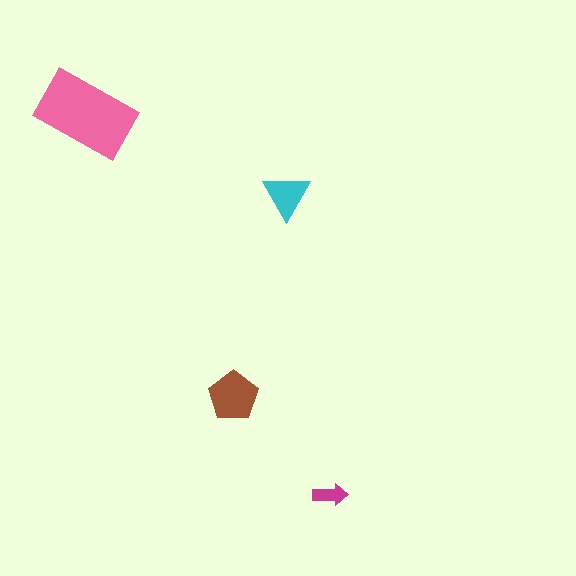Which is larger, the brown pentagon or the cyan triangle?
The brown pentagon.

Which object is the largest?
The pink rectangle.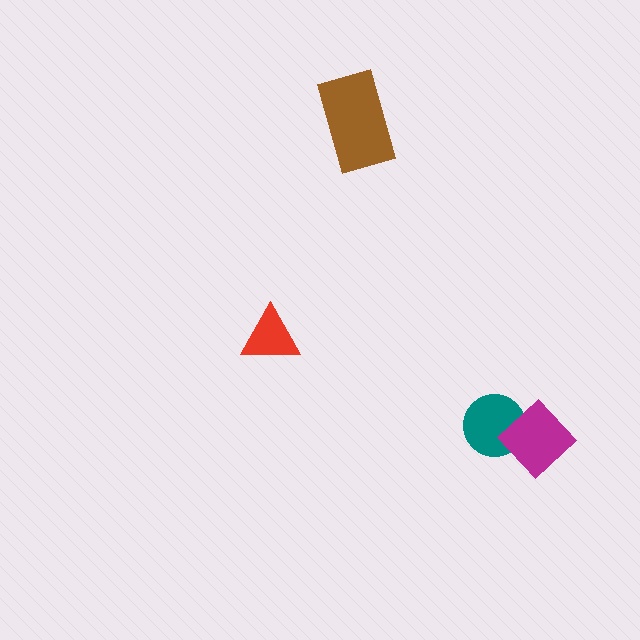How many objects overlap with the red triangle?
0 objects overlap with the red triangle.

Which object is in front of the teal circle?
The magenta diamond is in front of the teal circle.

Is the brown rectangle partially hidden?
No, no other shape covers it.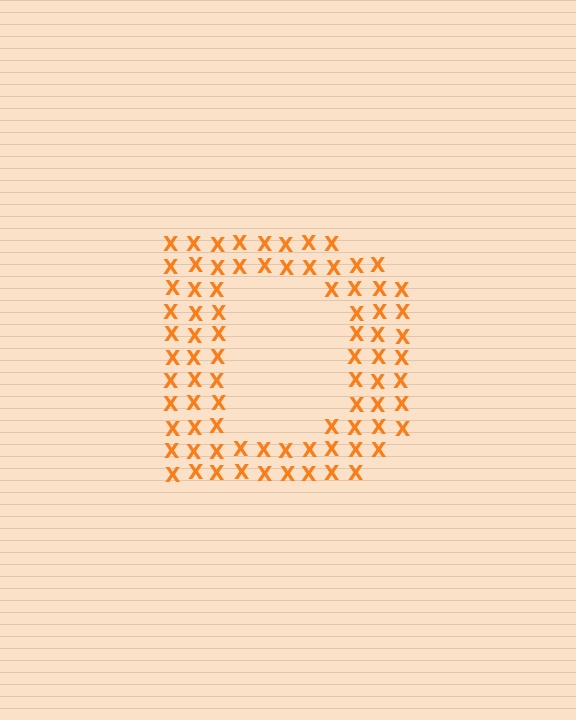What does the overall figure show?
The overall figure shows the letter D.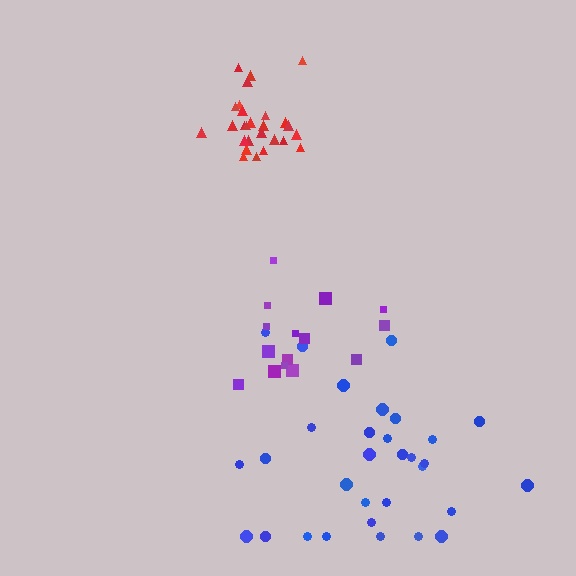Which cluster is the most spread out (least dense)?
Purple.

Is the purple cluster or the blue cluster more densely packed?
Blue.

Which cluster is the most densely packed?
Red.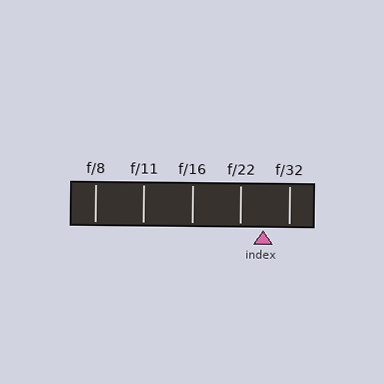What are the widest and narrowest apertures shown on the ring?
The widest aperture shown is f/8 and the narrowest is f/32.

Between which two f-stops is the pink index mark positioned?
The index mark is between f/22 and f/32.